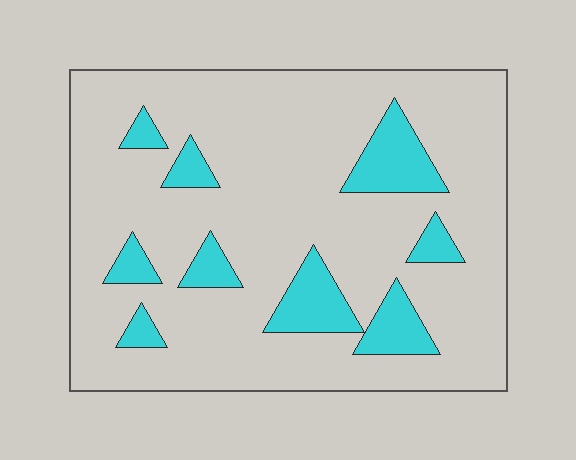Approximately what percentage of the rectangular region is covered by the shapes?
Approximately 15%.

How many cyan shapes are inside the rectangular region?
9.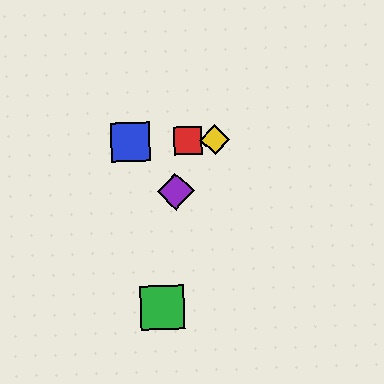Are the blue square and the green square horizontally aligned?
No, the blue square is at y≈142 and the green square is at y≈307.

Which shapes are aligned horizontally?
The red square, the blue square, the yellow diamond are aligned horizontally.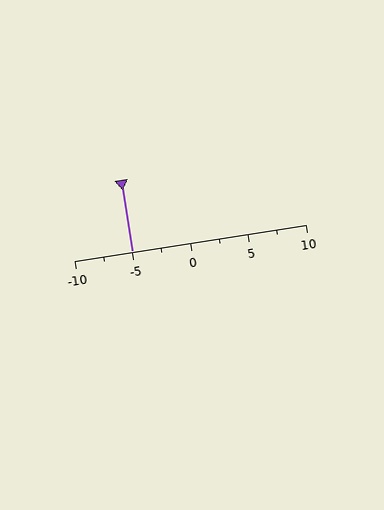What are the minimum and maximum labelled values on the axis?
The axis runs from -10 to 10.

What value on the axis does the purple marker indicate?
The marker indicates approximately -5.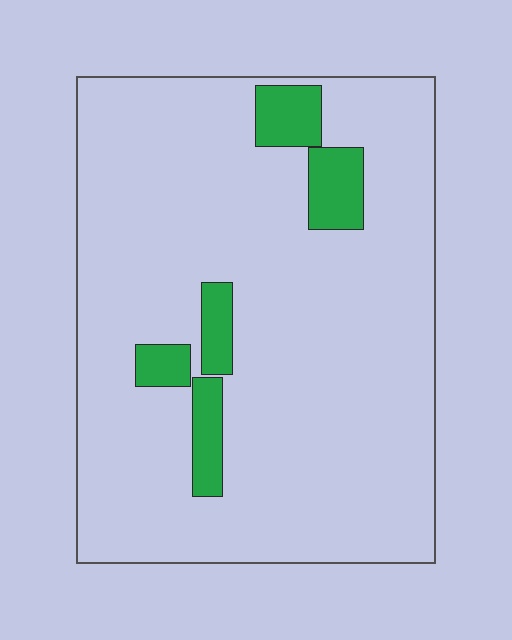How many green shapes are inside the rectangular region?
5.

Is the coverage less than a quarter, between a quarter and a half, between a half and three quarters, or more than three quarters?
Less than a quarter.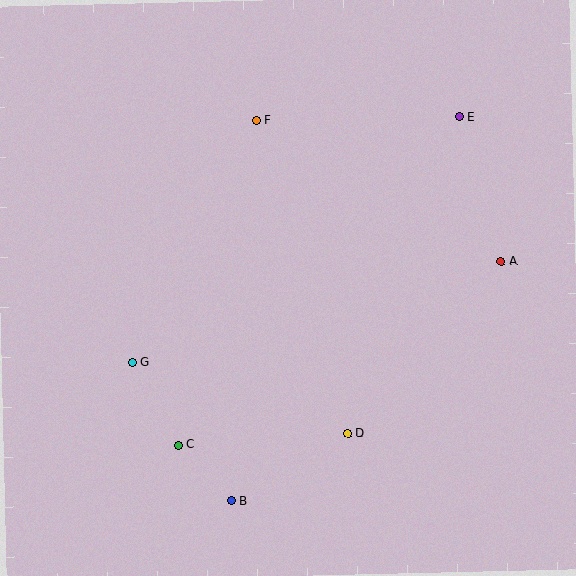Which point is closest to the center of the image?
Point D at (348, 434) is closest to the center.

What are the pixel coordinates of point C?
Point C is at (178, 445).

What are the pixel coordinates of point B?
Point B is at (231, 501).